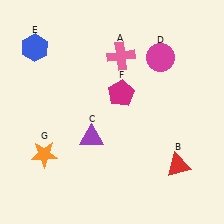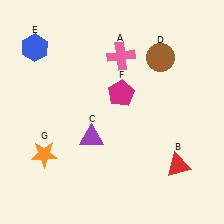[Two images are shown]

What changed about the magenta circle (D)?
In Image 1, D is magenta. In Image 2, it changed to brown.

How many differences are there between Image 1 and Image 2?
There is 1 difference between the two images.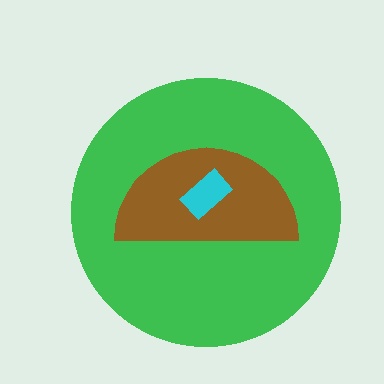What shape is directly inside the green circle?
The brown semicircle.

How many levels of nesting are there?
3.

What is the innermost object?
The cyan rectangle.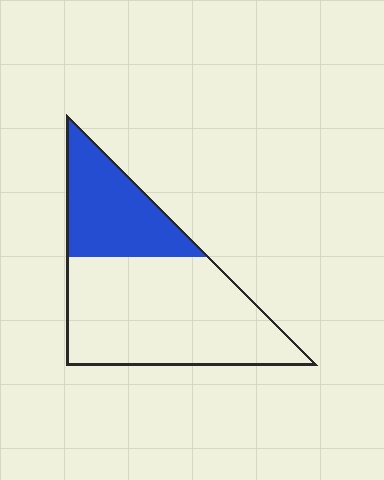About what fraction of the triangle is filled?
About one third (1/3).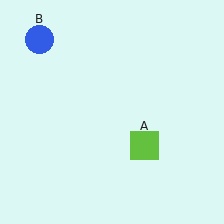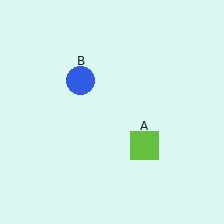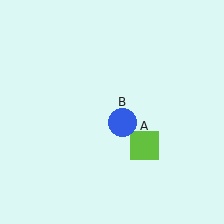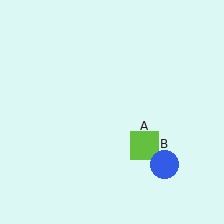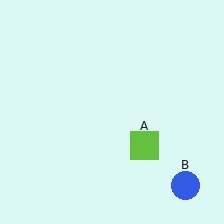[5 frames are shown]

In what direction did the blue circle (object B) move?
The blue circle (object B) moved down and to the right.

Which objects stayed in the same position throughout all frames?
Lime square (object A) remained stationary.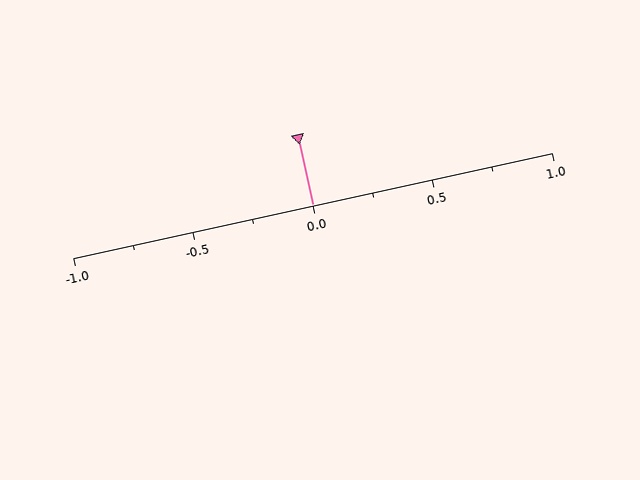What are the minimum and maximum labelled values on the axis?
The axis runs from -1.0 to 1.0.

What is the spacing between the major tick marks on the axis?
The major ticks are spaced 0.5 apart.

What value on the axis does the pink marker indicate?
The marker indicates approximately 0.